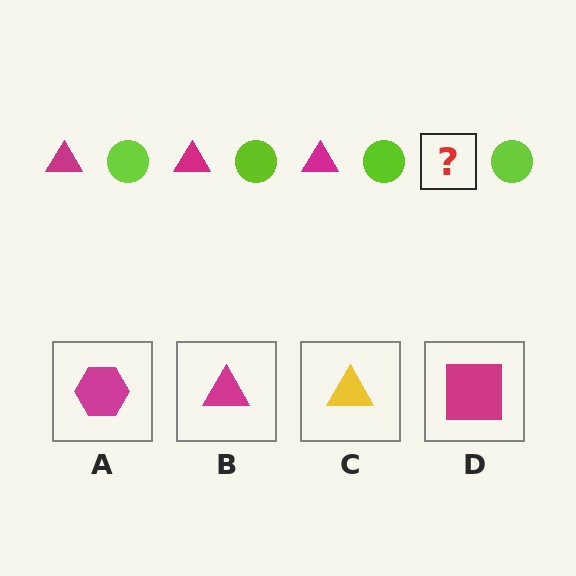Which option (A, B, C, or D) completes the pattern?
B.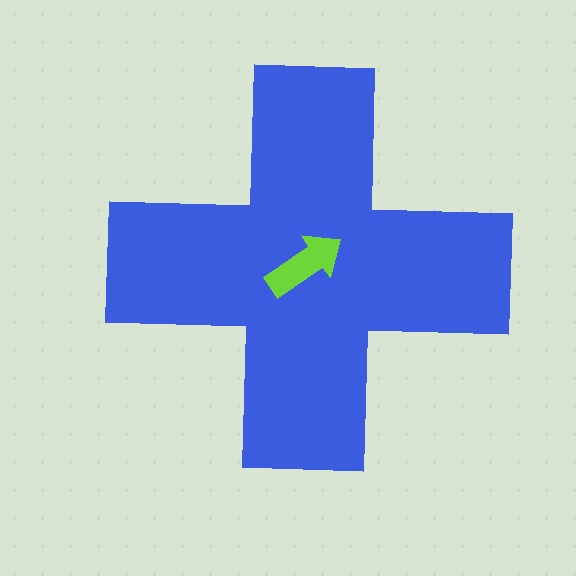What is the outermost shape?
The blue cross.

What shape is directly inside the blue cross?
The lime arrow.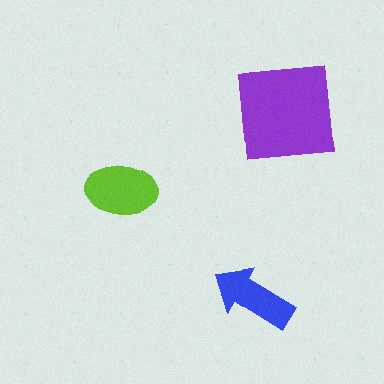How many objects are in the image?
There are 3 objects in the image.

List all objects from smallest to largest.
The blue arrow, the lime ellipse, the purple square.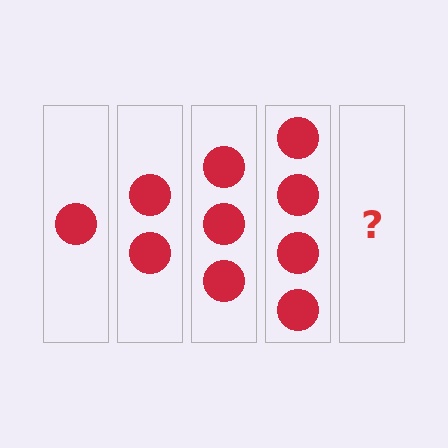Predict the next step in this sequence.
The next step is 5 circles.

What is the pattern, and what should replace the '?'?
The pattern is that each step adds one more circle. The '?' should be 5 circles.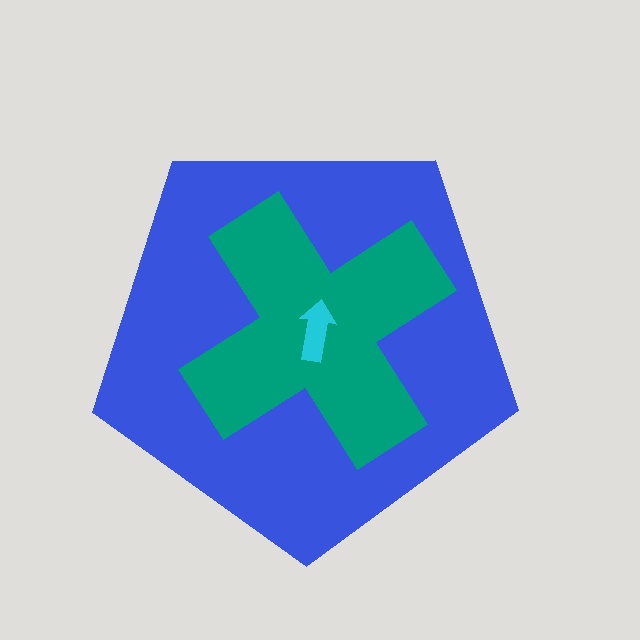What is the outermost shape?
The blue pentagon.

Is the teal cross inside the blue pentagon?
Yes.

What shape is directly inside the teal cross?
The cyan arrow.